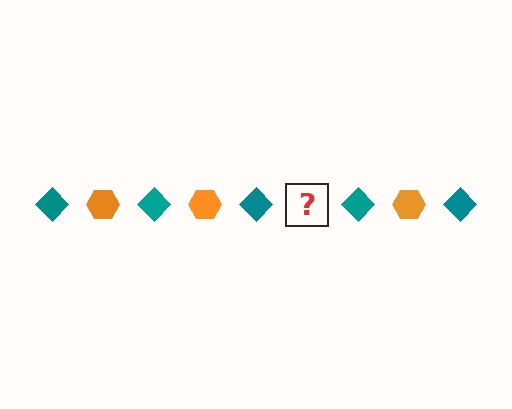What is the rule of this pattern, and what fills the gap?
The rule is that the pattern alternates between teal diamond and orange hexagon. The gap should be filled with an orange hexagon.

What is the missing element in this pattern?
The missing element is an orange hexagon.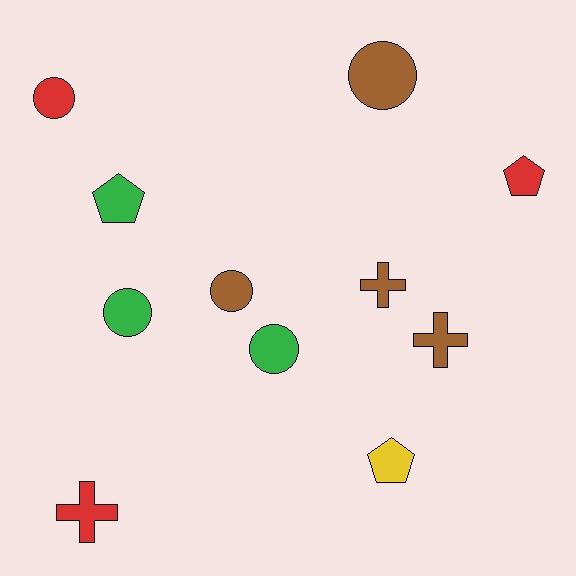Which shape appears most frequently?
Circle, with 5 objects.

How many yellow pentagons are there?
There is 1 yellow pentagon.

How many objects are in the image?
There are 11 objects.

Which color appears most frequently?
Brown, with 4 objects.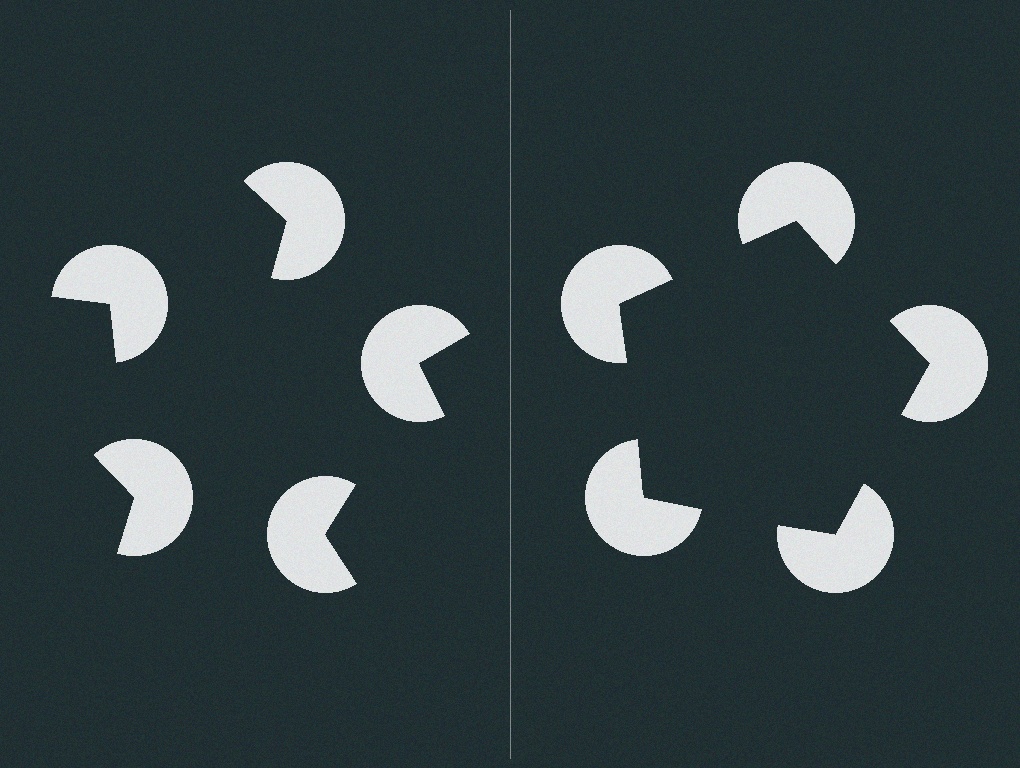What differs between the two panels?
The pac-man discs are positioned identically on both sides; only the wedge orientations differ. On the right they align to a pentagon; on the left they are misaligned.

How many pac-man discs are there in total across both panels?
10 — 5 on each side.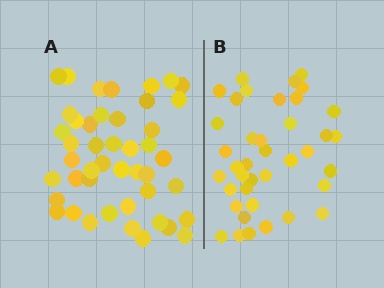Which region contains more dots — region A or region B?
Region A (the left region) has more dots.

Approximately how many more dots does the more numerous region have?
Region A has about 6 more dots than region B.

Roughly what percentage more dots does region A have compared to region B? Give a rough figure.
About 15% more.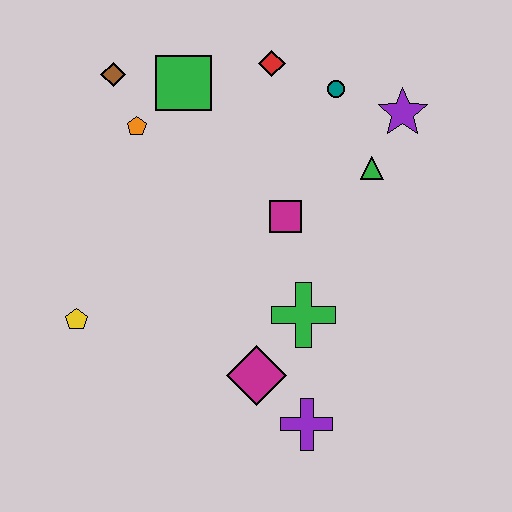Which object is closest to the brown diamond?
The orange pentagon is closest to the brown diamond.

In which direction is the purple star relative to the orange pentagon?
The purple star is to the right of the orange pentagon.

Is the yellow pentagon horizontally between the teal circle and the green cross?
No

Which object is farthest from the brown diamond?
The purple cross is farthest from the brown diamond.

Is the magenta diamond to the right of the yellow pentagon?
Yes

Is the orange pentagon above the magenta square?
Yes